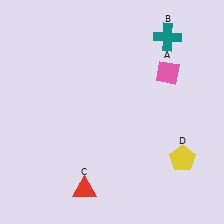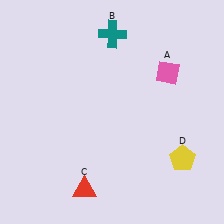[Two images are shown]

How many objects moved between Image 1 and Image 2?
1 object moved between the two images.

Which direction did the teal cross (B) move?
The teal cross (B) moved left.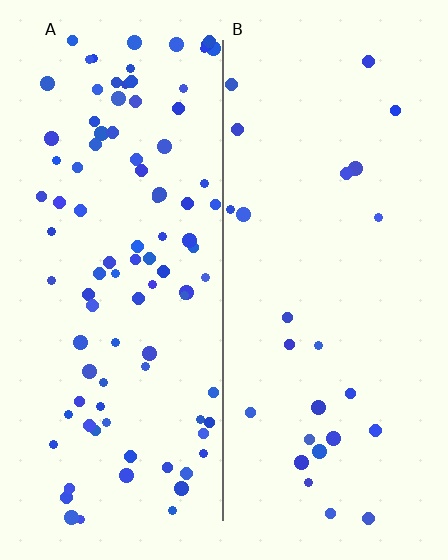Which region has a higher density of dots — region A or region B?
A (the left).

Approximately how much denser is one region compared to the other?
Approximately 3.7× — region A over region B.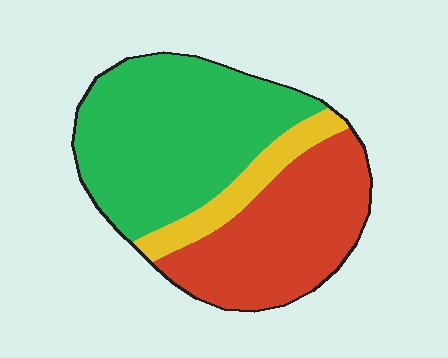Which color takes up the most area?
Green, at roughly 50%.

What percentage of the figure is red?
Red takes up about three eighths (3/8) of the figure.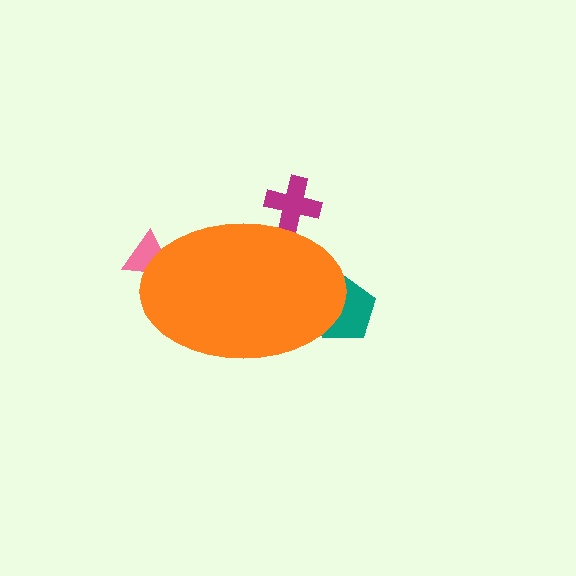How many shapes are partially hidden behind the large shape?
3 shapes are partially hidden.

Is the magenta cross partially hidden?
Yes, the magenta cross is partially hidden behind the orange ellipse.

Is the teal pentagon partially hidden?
Yes, the teal pentagon is partially hidden behind the orange ellipse.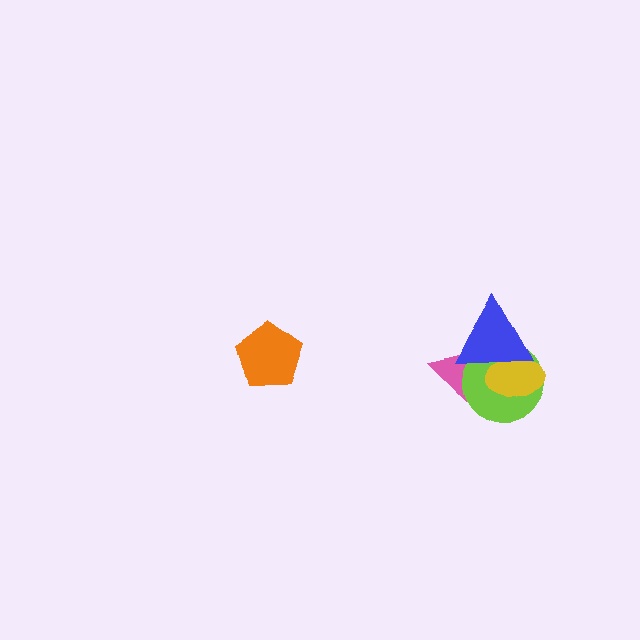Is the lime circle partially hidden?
Yes, it is partially covered by another shape.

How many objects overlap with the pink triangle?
2 objects overlap with the pink triangle.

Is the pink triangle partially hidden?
Yes, it is partially covered by another shape.